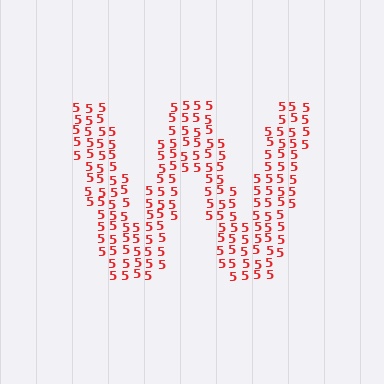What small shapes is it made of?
It is made of small digit 5's.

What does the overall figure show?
The overall figure shows the letter W.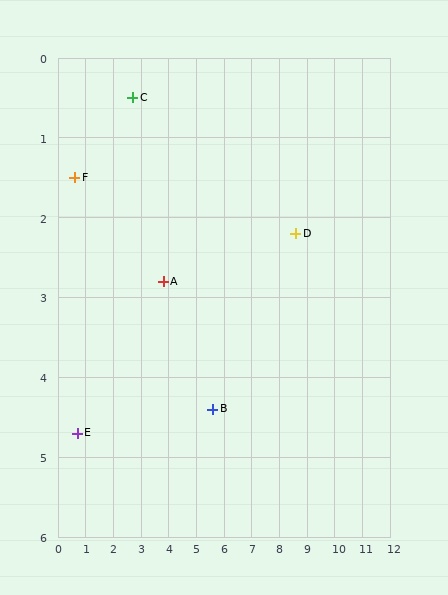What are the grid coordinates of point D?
Point D is at approximately (8.6, 2.2).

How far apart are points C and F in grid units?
Points C and F are about 2.3 grid units apart.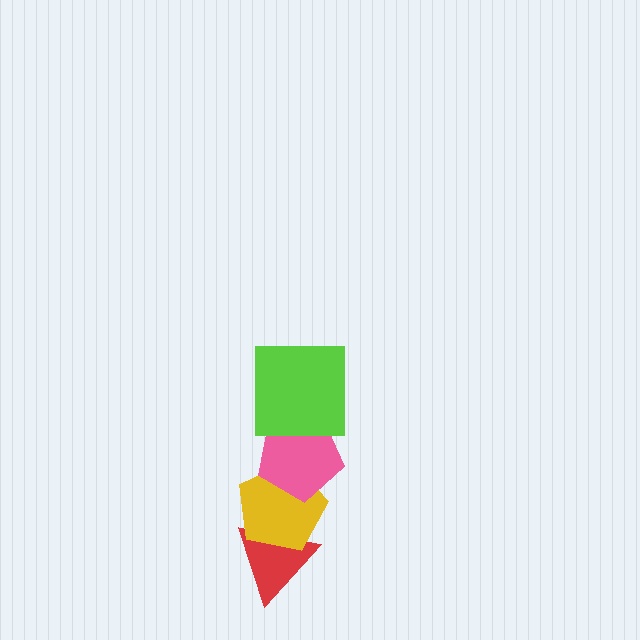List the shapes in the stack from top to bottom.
From top to bottom: the lime square, the pink pentagon, the yellow pentagon, the red triangle.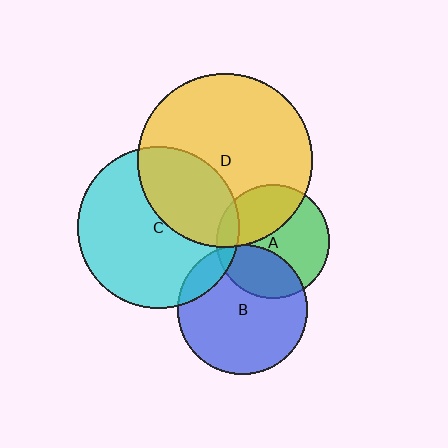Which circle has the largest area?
Circle D (yellow).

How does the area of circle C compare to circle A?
Approximately 2.0 times.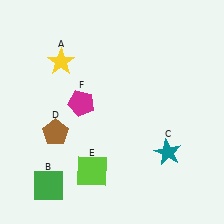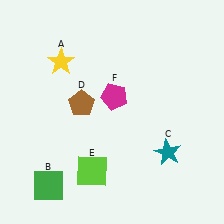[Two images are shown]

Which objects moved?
The objects that moved are: the brown pentagon (D), the magenta pentagon (F).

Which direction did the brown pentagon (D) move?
The brown pentagon (D) moved up.